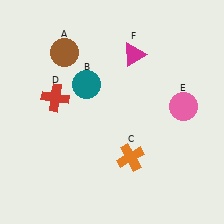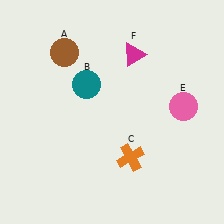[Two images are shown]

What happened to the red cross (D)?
The red cross (D) was removed in Image 2. It was in the top-left area of Image 1.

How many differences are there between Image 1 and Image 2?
There is 1 difference between the two images.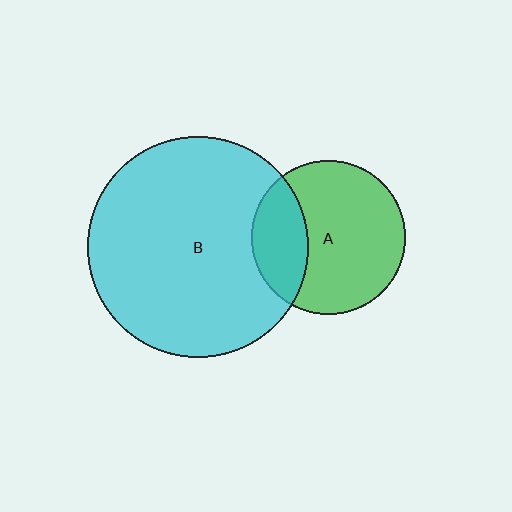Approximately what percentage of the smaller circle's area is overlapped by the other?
Approximately 30%.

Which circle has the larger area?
Circle B (cyan).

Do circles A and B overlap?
Yes.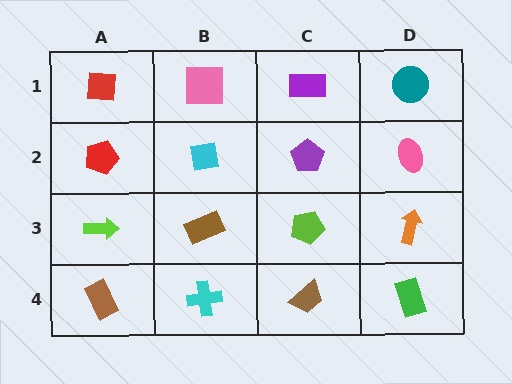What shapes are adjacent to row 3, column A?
A red pentagon (row 2, column A), a brown rectangle (row 4, column A), a brown rectangle (row 3, column B).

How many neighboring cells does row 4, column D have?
2.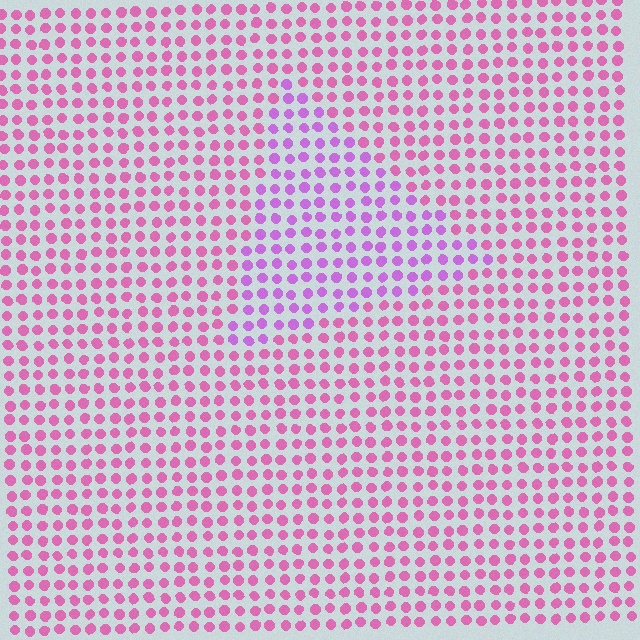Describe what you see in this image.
The image is filled with small pink elements in a uniform arrangement. A triangle-shaped region is visible where the elements are tinted to a slightly different hue, forming a subtle color boundary.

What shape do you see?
I see a triangle.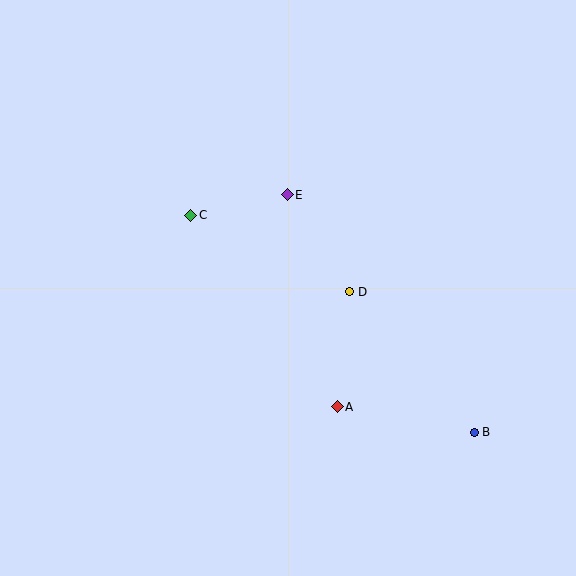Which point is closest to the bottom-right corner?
Point B is closest to the bottom-right corner.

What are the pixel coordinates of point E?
Point E is at (287, 195).